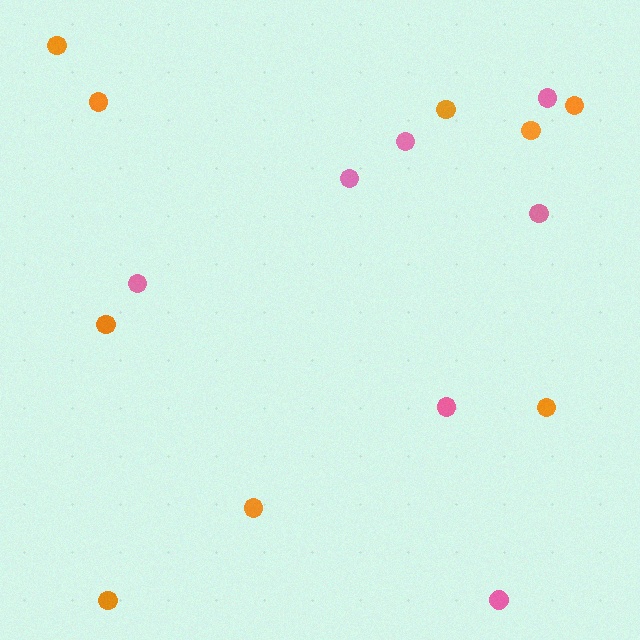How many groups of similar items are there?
There are 2 groups: one group of orange circles (9) and one group of pink circles (7).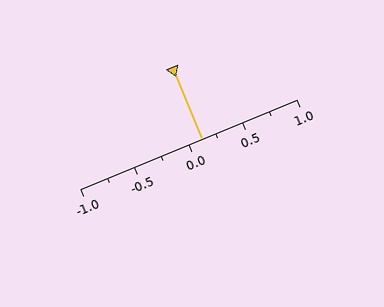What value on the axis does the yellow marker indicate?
The marker indicates approximately 0.12.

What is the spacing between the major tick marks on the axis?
The major ticks are spaced 0.5 apart.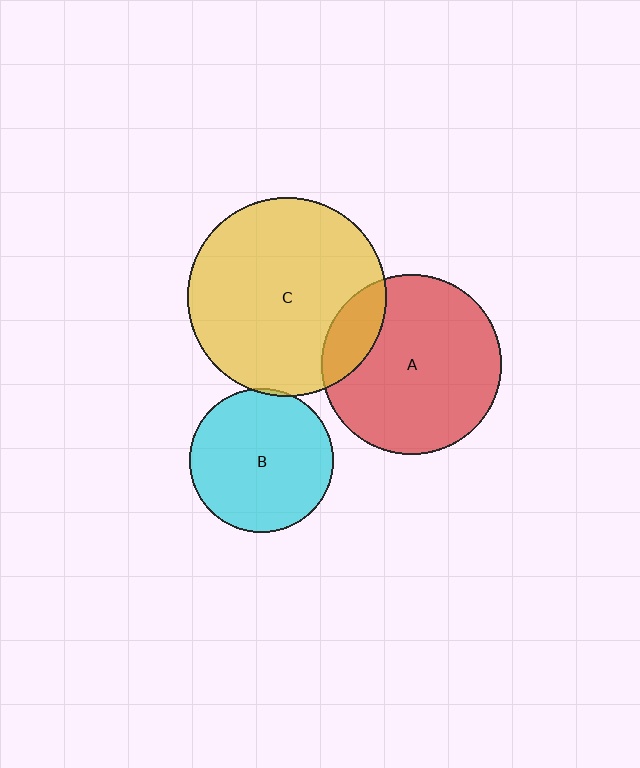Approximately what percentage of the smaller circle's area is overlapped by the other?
Approximately 5%.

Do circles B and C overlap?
Yes.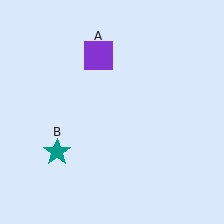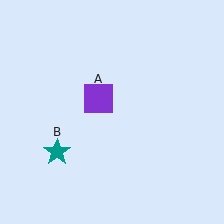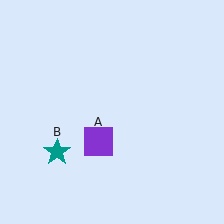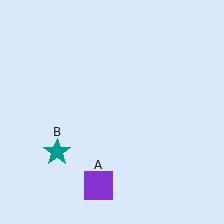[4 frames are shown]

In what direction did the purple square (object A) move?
The purple square (object A) moved down.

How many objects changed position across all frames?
1 object changed position: purple square (object A).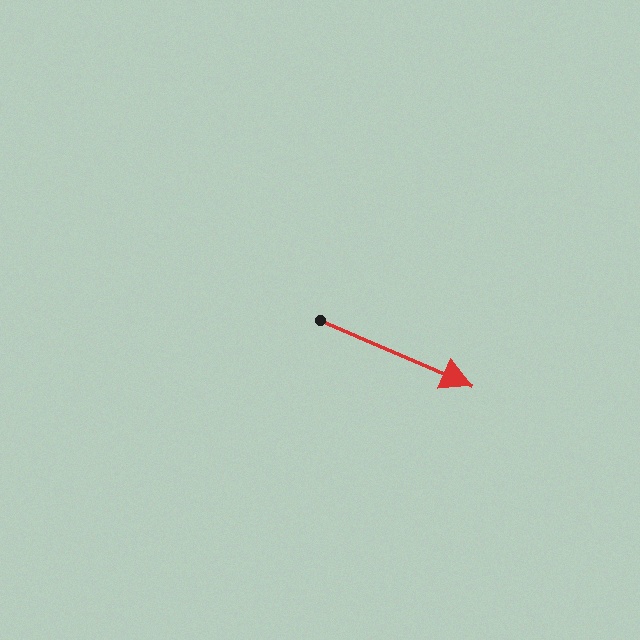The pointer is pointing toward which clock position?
Roughly 4 o'clock.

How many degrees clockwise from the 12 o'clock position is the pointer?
Approximately 113 degrees.